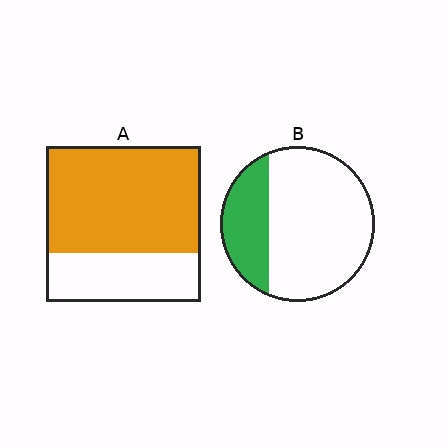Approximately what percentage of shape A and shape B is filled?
A is approximately 70% and B is approximately 25%.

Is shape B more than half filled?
No.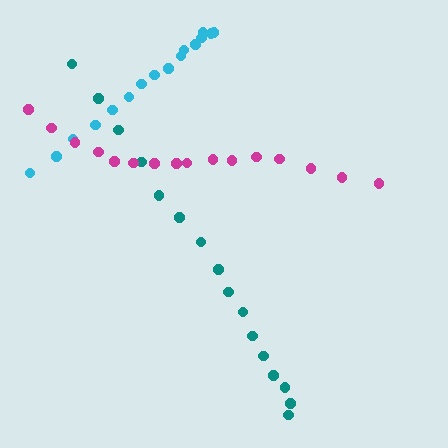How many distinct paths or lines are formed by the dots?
There are 3 distinct paths.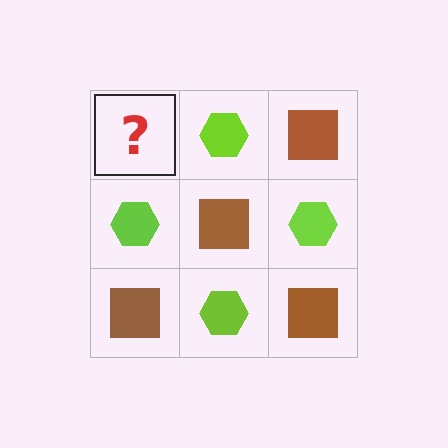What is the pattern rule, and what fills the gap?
The rule is that it alternates brown square and lime hexagon in a checkerboard pattern. The gap should be filled with a brown square.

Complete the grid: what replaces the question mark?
The question mark should be replaced with a brown square.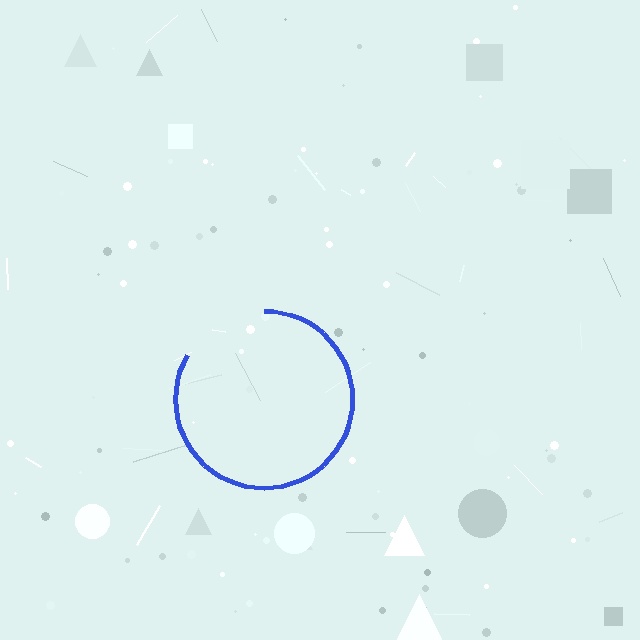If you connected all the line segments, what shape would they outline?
They would outline a circle.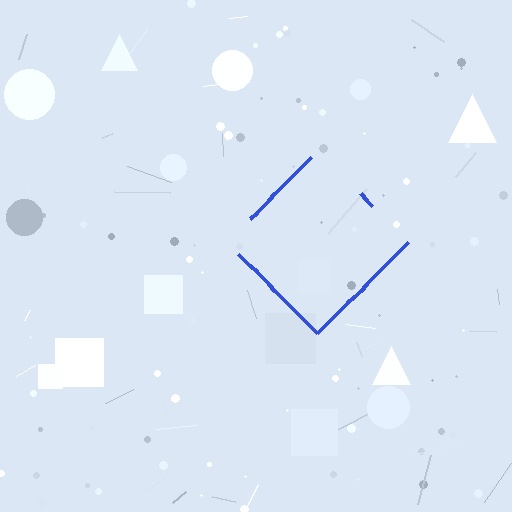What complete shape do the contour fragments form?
The contour fragments form a diamond.